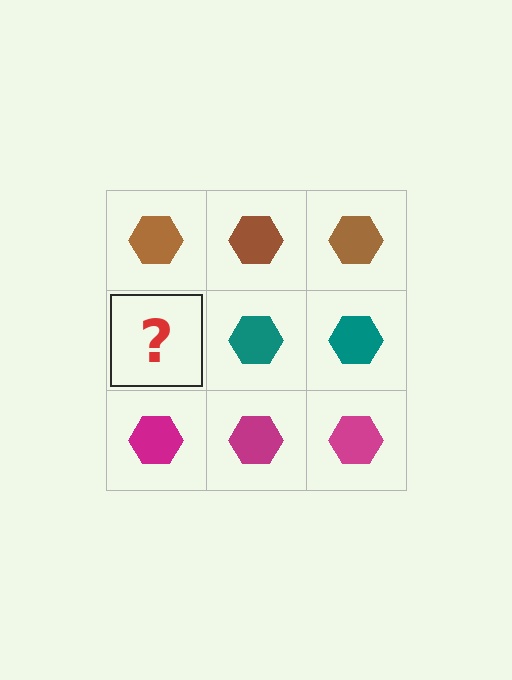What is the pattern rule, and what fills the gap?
The rule is that each row has a consistent color. The gap should be filled with a teal hexagon.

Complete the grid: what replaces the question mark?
The question mark should be replaced with a teal hexagon.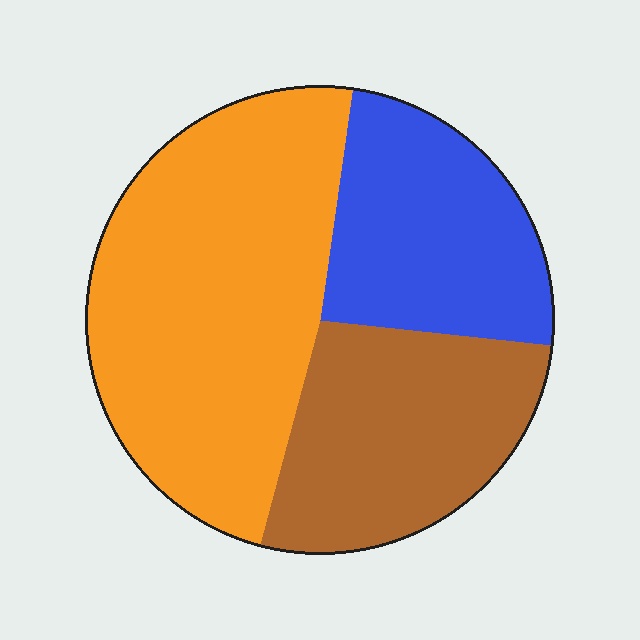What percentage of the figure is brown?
Brown takes up between a quarter and a half of the figure.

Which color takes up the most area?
Orange, at roughly 50%.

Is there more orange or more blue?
Orange.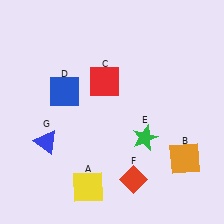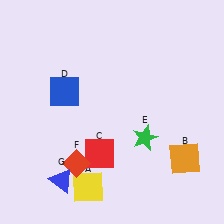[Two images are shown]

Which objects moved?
The objects that moved are: the red square (C), the red diamond (F), the blue triangle (G).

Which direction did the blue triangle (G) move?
The blue triangle (G) moved down.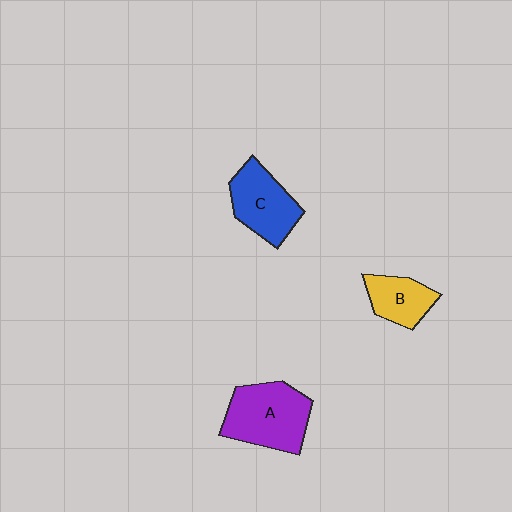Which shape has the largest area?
Shape A (purple).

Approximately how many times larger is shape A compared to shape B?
Approximately 1.8 times.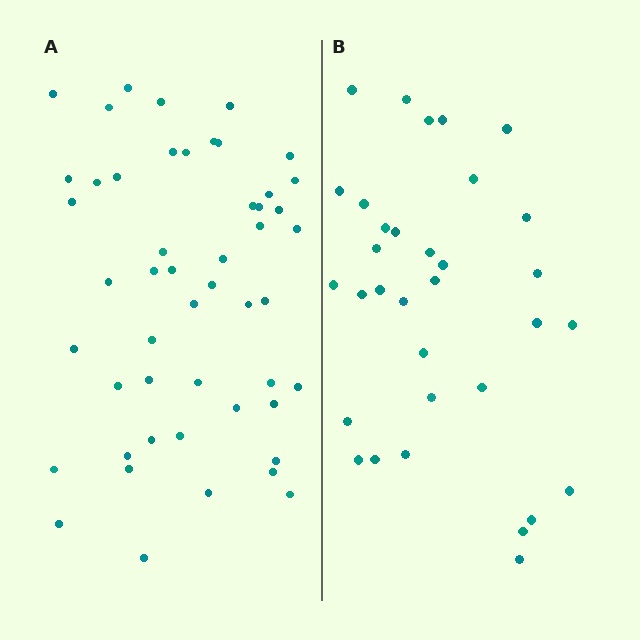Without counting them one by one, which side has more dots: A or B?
Region A (the left region) has more dots.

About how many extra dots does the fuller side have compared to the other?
Region A has approximately 15 more dots than region B.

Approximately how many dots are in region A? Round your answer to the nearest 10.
About 50 dots.